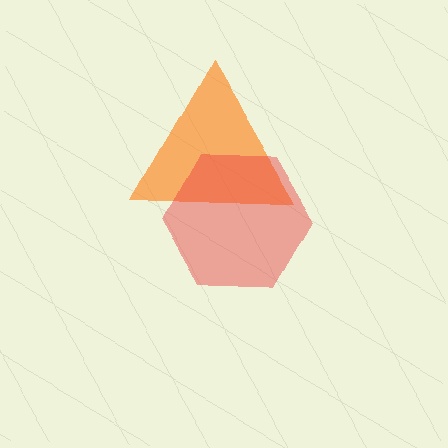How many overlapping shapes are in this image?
There are 2 overlapping shapes in the image.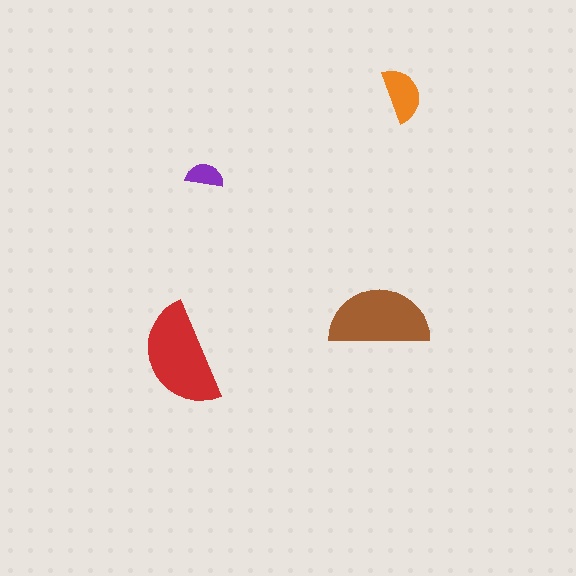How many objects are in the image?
There are 4 objects in the image.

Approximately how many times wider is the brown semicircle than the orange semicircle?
About 2 times wider.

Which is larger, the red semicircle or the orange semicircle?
The red one.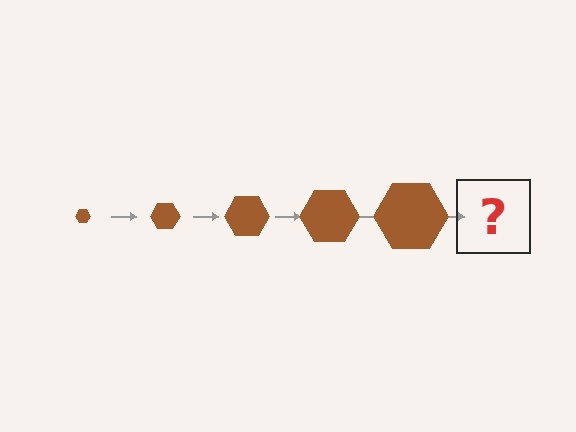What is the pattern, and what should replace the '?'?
The pattern is that the hexagon gets progressively larger each step. The '?' should be a brown hexagon, larger than the previous one.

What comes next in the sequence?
The next element should be a brown hexagon, larger than the previous one.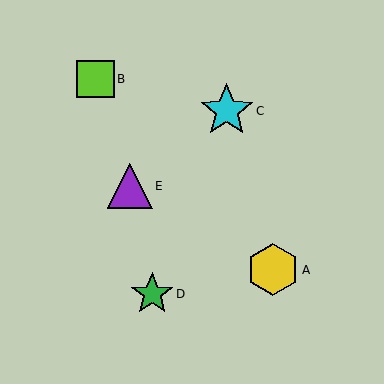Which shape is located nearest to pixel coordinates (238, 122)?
The cyan star (labeled C) at (227, 111) is nearest to that location.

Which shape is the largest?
The cyan star (labeled C) is the largest.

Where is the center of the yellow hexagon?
The center of the yellow hexagon is at (273, 270).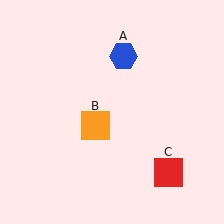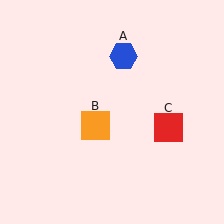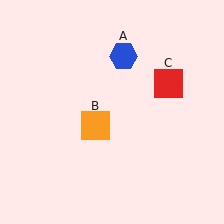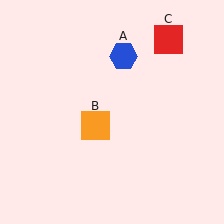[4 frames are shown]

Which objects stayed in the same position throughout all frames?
Blue hexagon (object A) and orange square (object B) remained stationary.